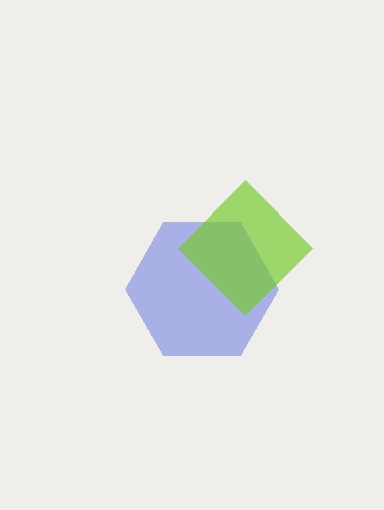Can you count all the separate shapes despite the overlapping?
Yes, there are 2 separate shapes.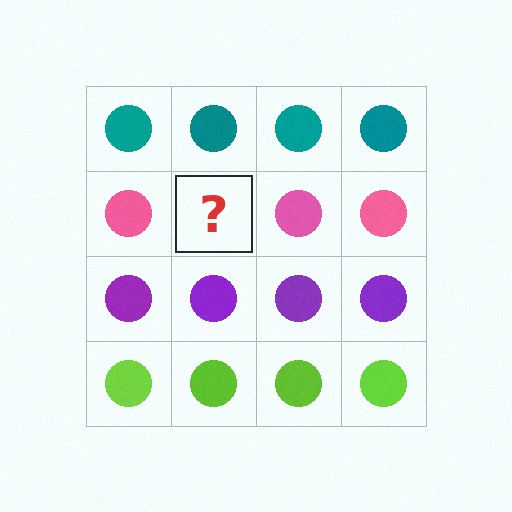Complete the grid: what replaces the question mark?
The question mark should be replaced with a pink circle.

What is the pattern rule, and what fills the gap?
The rule is that each row has a consistent color. The gap should be filled with a pink circle.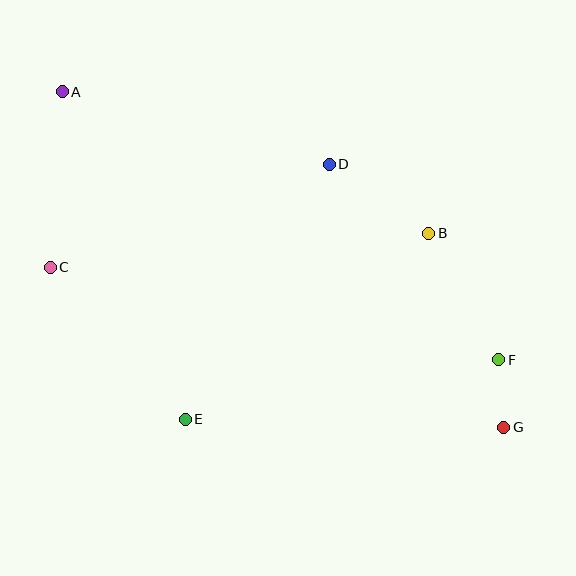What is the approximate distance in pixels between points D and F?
The distance between D and F is approximately 259 pixels.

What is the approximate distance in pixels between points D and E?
The distance between D and E is approximately 293 pixels.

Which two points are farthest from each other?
Points A and G are farthest from each other.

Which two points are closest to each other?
Points F and G are closest to each other.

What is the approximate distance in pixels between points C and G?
The distance between C and G is approximately 481 pixels.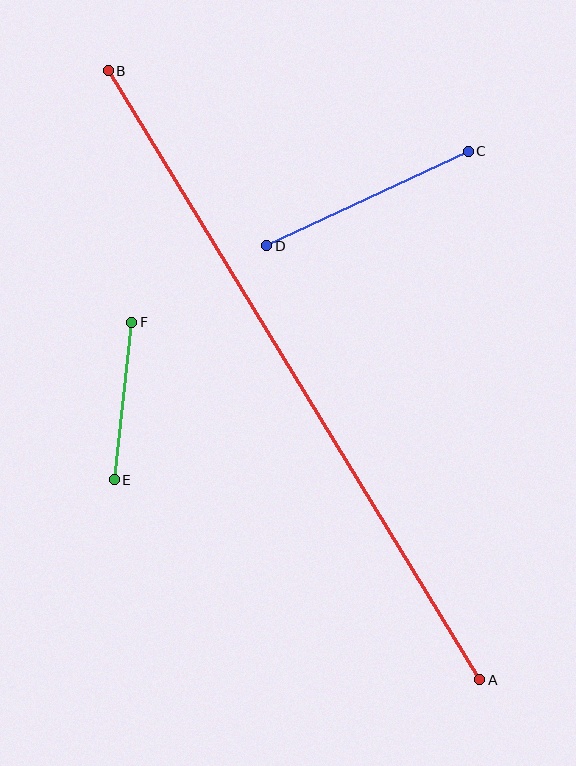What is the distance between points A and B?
The distance is approximately 713 pixels.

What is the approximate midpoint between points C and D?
The midpoint is at approximately (367, 199) pixels.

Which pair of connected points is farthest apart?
Points A and B are farthest apart.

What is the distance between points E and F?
The distance is approximately 159 pixels.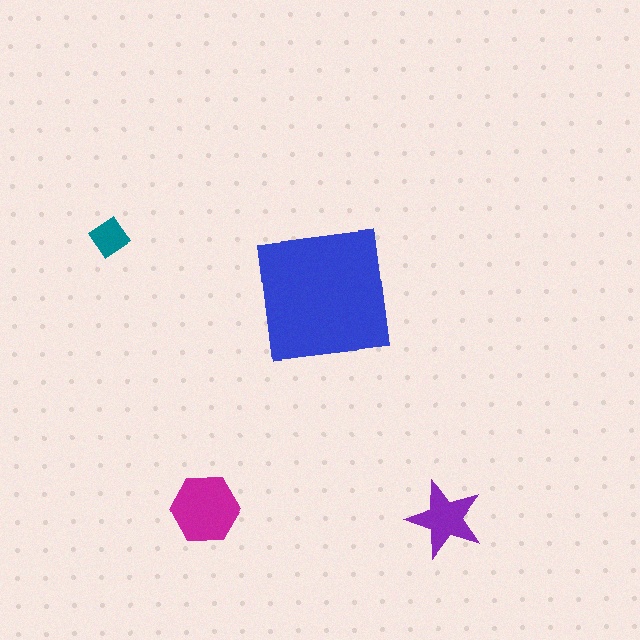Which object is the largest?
The blue square.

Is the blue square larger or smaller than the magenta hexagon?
Larger.